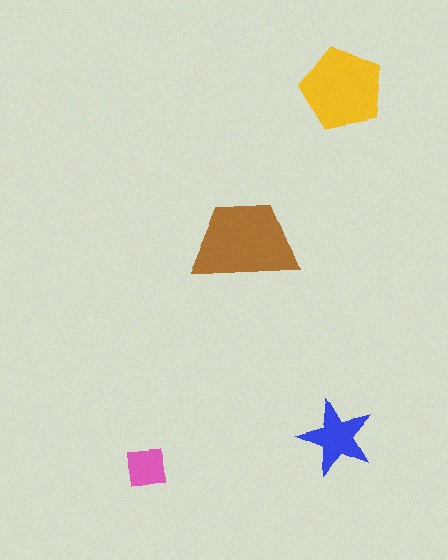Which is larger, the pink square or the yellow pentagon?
The yellow pentagon.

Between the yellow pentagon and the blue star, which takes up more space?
The yellow pentagon.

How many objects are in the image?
There are 4 objects in the image.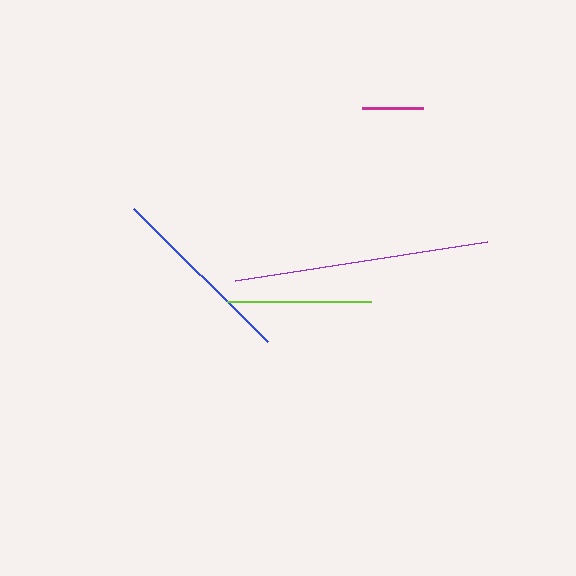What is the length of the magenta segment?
The magenta segment is approximately 61 pixels long.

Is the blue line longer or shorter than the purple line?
The purple line is longer than the blue line.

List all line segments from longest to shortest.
From longest to shortest: purple, blue, lime, magenta.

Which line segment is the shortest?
The magenta line is the shortest at approximately 61 pixels.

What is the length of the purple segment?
The purple segment is approximately 256 pixels long.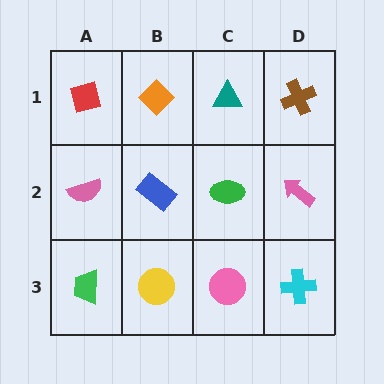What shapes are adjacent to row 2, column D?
A brown cross (row 1, column D), a cyan cross (row 3, column D), a green ellipse (row 2, column C).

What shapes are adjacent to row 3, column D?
A pink arrow (row 2, column D), a pink circle (row 3, column C).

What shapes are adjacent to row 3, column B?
A blue rectangle (row 2, column B), a green trapezoid (row 3, column A), a pink circle (row 3, column C).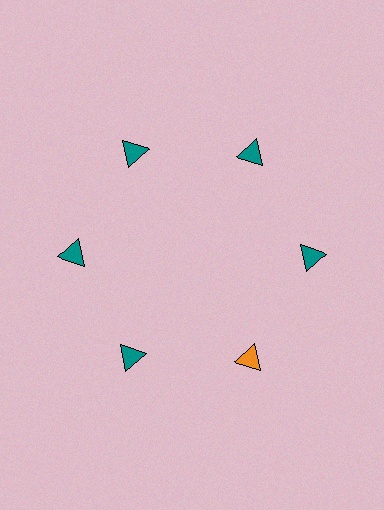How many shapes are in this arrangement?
There are 6 shapes arranged in a ring pattern.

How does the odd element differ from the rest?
It has a different color: orange instead of teal.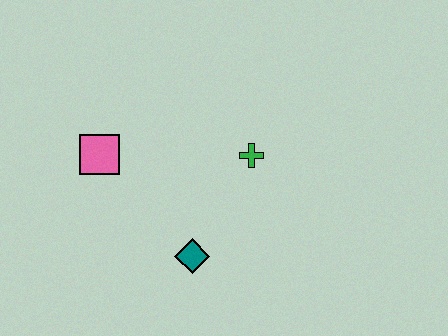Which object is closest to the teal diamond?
The green cross is closest to the teal diamond.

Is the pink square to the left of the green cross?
Yes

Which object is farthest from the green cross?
The pink square is farthest from the green cross.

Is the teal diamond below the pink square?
Yes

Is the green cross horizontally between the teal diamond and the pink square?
No